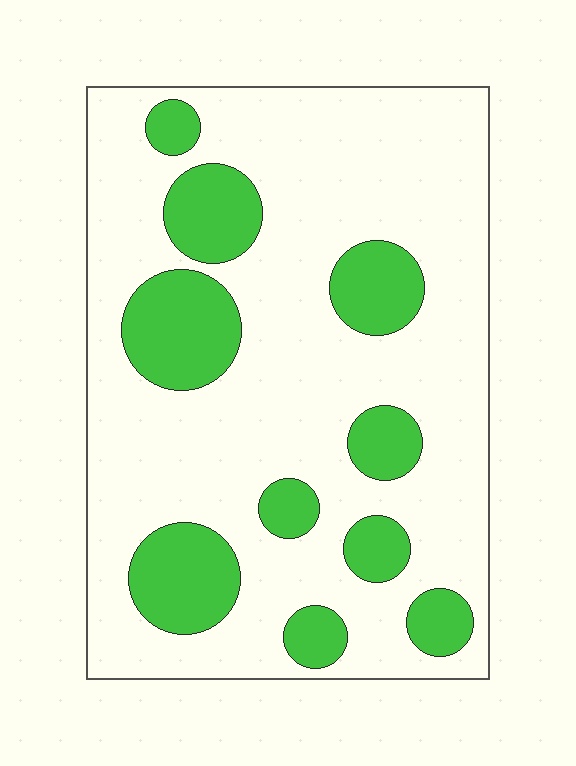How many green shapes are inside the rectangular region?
10.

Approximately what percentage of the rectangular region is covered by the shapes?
Approximately 25%.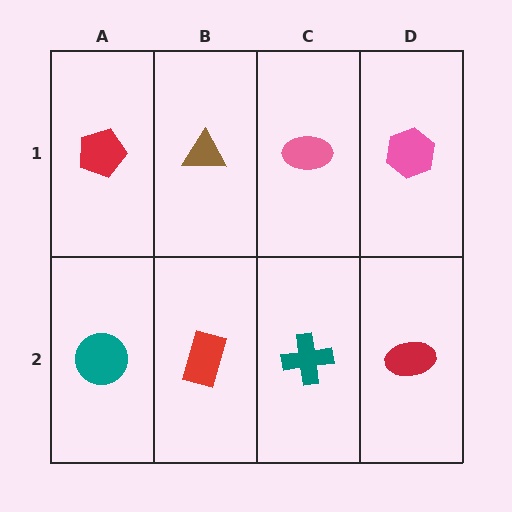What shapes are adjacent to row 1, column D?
A red ellipse (row 2, column D), a pink ellipse (row 1, column C).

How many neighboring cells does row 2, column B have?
3.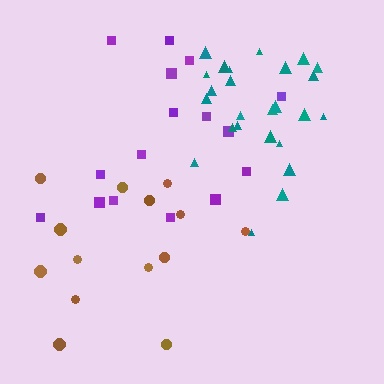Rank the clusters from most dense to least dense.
teal, purple, brown.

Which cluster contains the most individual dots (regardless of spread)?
Teal (25).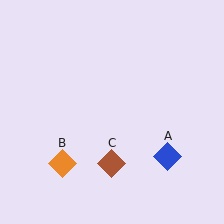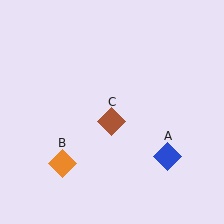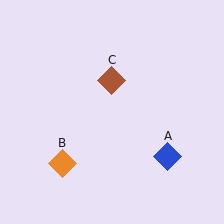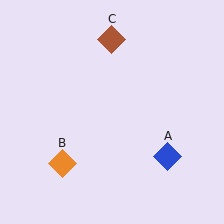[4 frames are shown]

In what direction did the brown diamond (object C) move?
The brown diamond (object C) moved up.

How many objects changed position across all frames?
1 object changed position: brown diamond (object C).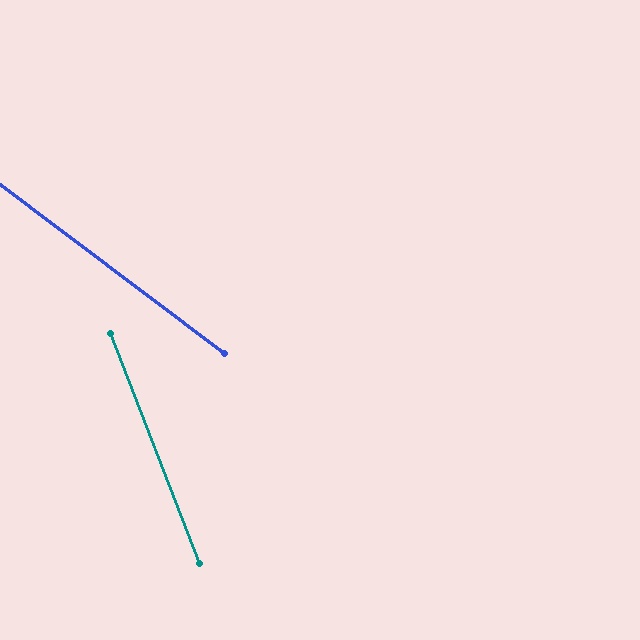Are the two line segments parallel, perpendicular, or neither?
Neither parallel nor perpendicular — they differ by about 32°.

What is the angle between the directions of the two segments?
Approximately 32 degrees.